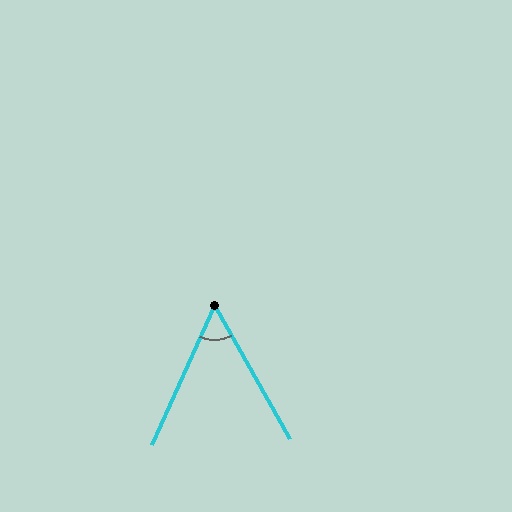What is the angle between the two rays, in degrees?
Approximately 53 degrees.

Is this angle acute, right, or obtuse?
It is acute.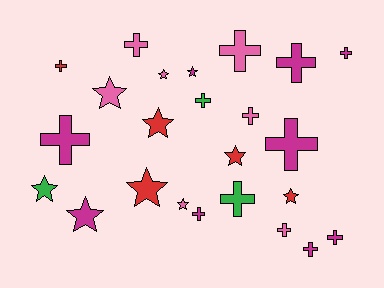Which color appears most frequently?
Magenta, with 9 objects.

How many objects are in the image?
There are 24 objects.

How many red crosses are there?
There is 1 red cross.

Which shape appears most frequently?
Cross, with 14 objects.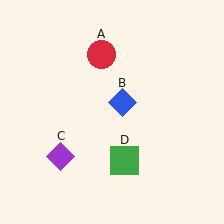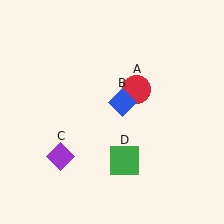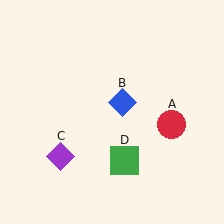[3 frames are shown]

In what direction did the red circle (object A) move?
The red circle (object A) moved down and to the right.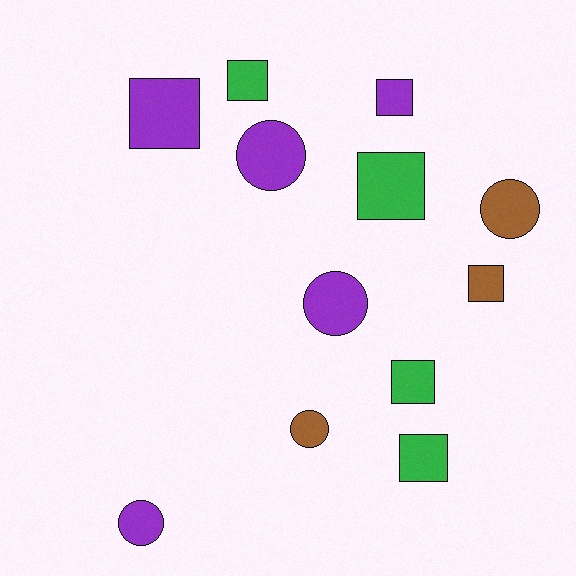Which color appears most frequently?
Purple, with 5 objects.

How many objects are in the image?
There are 12 objects.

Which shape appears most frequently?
Square, with 7 objects.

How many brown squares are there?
There is 1 brown square.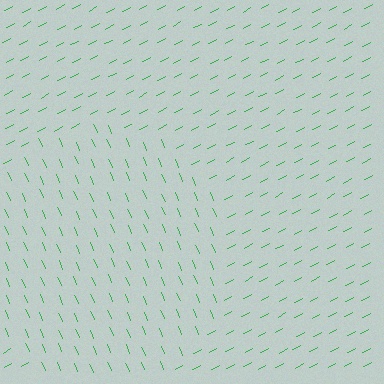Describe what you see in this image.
The image is filled with small green line segments. A circle region in the image has lines oriented differently from the surrounding lines, creating a visible texture boundary.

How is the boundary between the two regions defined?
The boundary is defined purely by a change in line orientation (approximately 85 degrees difference). All lines are the same color and thickness.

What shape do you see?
I see a circle.